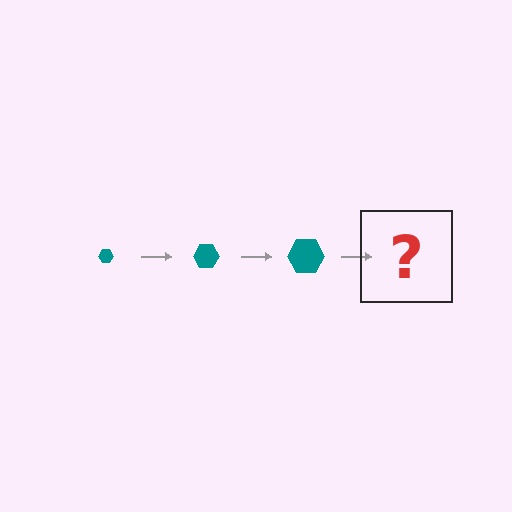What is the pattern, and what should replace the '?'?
The pattern is that the hexagon gets progressively larger each step. The '?' should be a teal hexagon, larger than the previous one.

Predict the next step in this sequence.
The next step is a teal hexagon, larger than the previous one.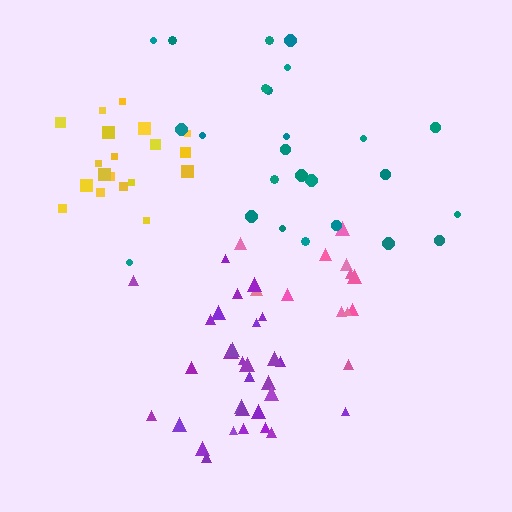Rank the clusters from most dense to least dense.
purple, yellow, teal, pink.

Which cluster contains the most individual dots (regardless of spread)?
Purple (32).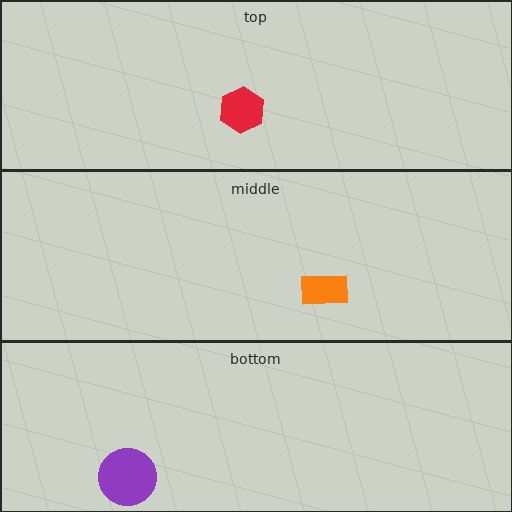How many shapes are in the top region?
1.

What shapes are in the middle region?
The orange rectangle.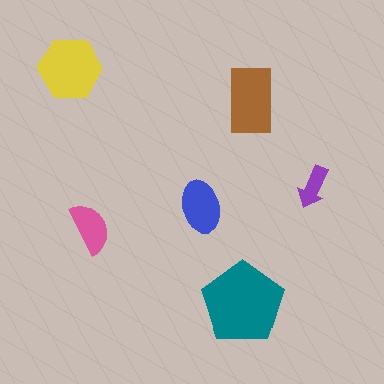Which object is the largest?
The teal pentagon.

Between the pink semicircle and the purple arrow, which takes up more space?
The pink semicircle.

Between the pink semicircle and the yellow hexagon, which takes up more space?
The yellow hexagon.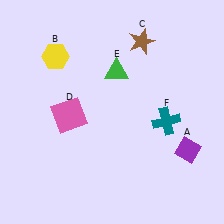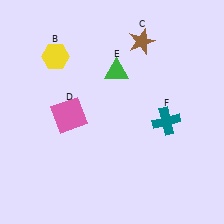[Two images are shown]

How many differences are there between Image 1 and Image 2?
There is 1 difference between the two images.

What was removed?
The purple diamond (A) was removed in Image 2.